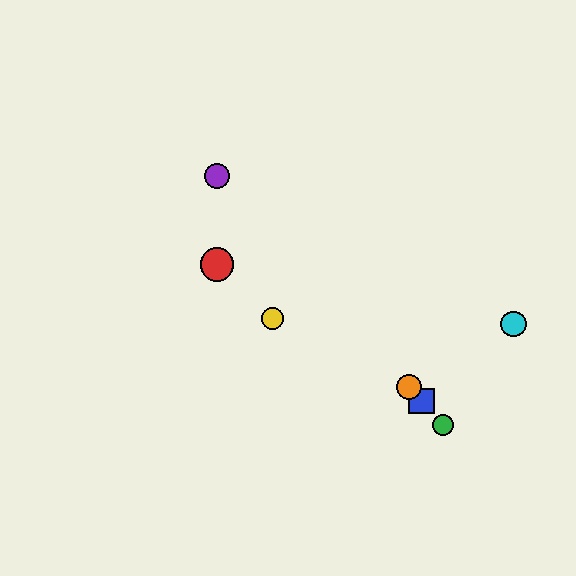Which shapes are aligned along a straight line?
The blue square, the green circle, the purple circle, the orange circle are aligned along a straight line.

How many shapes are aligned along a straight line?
4 shapes (the blue square, the green circle, the purple circle, the orange circle) are aligned along a straight line.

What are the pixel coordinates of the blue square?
The blue square is at (422, 401).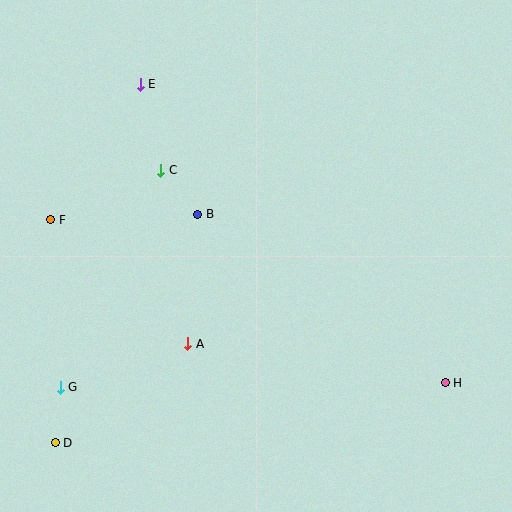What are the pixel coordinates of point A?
Point A is at (188, 344).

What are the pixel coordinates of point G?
Point G is at (60, 387).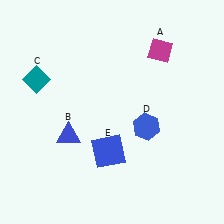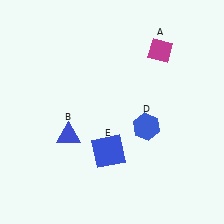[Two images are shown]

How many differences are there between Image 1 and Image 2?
There is 1 difference between the two images.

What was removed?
The teal diamond (C) was removed in Image 2.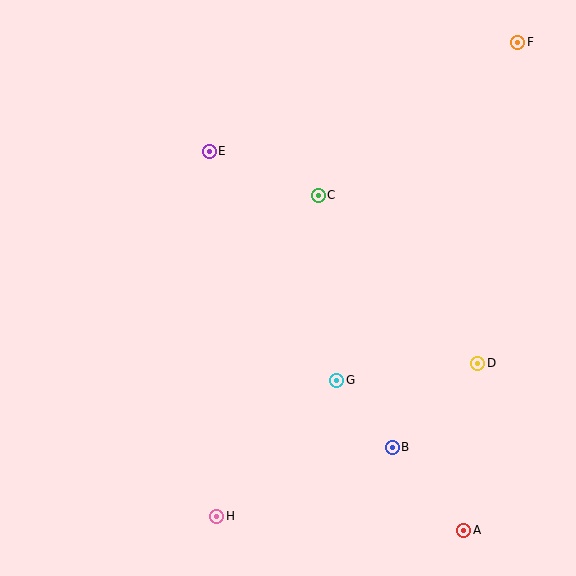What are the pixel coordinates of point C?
Point C is at (318, 195).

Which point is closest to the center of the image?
Point C at (318, 195) is closest to the center.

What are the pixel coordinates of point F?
Point F is at (518, 42).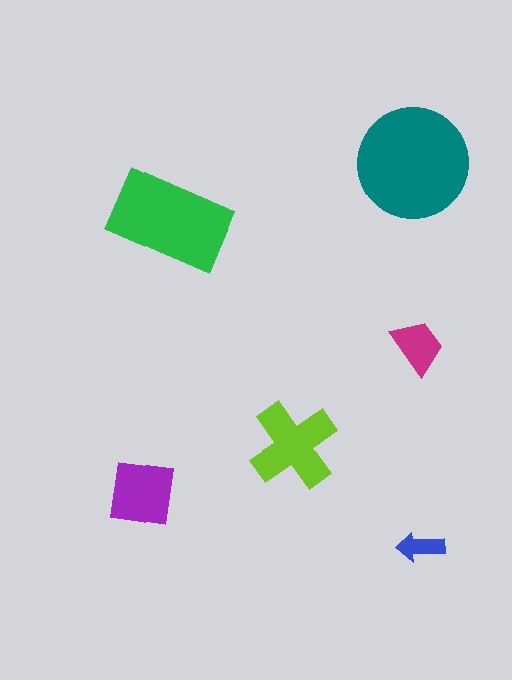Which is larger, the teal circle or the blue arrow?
The teal circle.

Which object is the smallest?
The blue arrow.